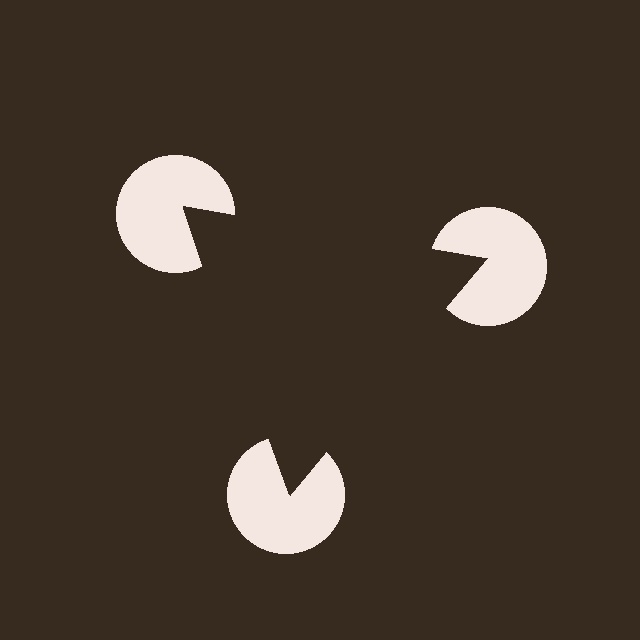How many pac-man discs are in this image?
There are 3 — one at each vertex of the illusory triangle.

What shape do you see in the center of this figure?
An illusory triangle — its edges are inferred from the aligned wedge cuts in the pac-man discs, not physically drawn.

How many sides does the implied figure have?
3 sides.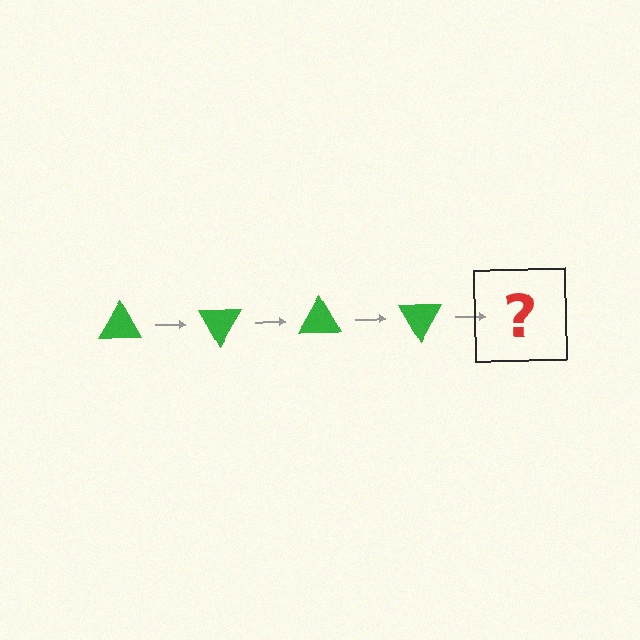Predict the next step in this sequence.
The next step is a green triangle rotated 240 degrees.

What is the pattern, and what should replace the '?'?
The pattern is that the triangle rotates 60 degrees each step. The '?' should be a green triangle rotated 240 degrees.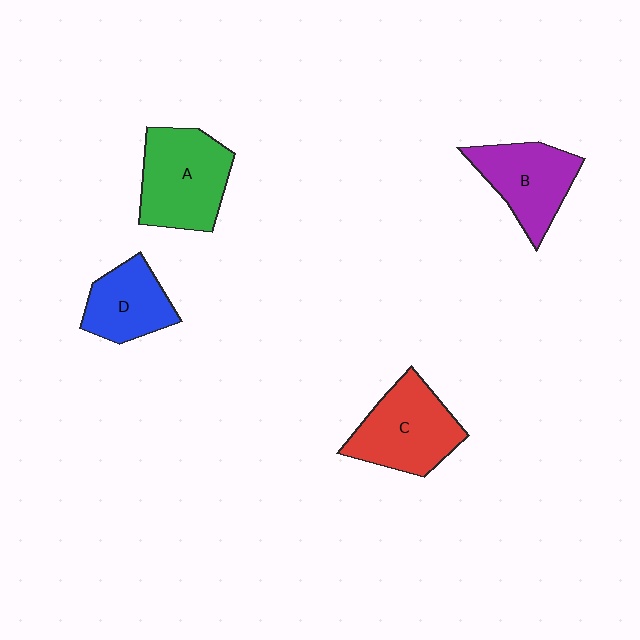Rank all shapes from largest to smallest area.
From largest to smallest: A (green), C (red), B (purple), D (blue).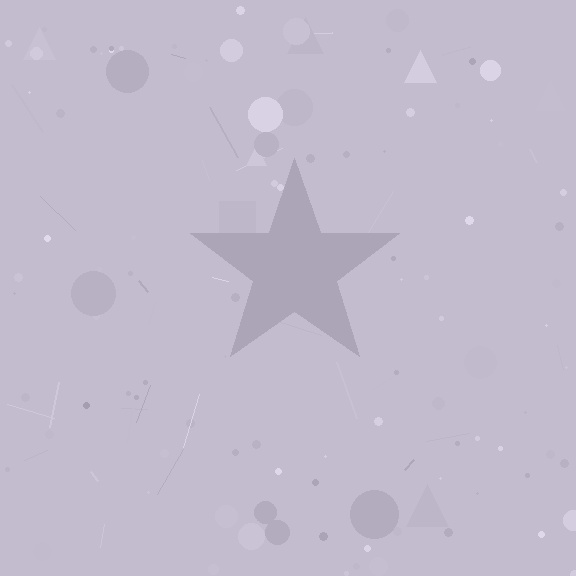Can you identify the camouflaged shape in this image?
The camouflaged shape is a star.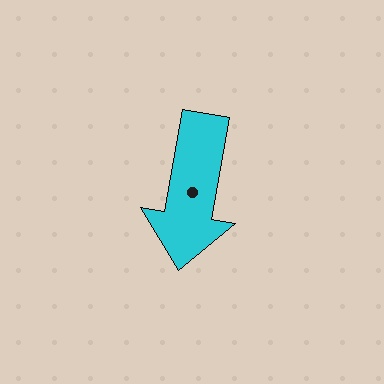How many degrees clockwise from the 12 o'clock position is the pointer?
Approximately 190 degrees.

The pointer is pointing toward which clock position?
Roughly 6 o'clock.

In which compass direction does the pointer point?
South.